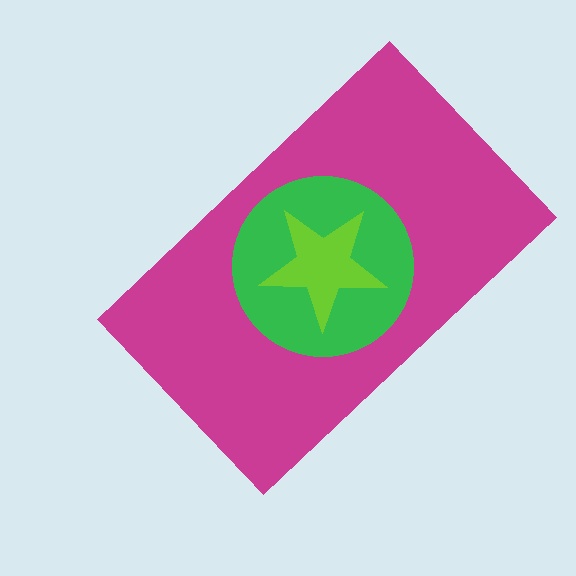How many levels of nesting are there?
3.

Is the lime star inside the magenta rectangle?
Yes.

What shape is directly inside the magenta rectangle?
The green circle.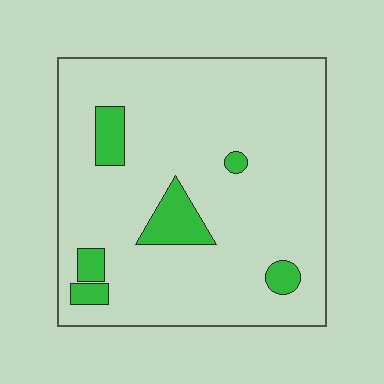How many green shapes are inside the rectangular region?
6.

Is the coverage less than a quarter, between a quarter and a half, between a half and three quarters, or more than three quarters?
Less than a quarter.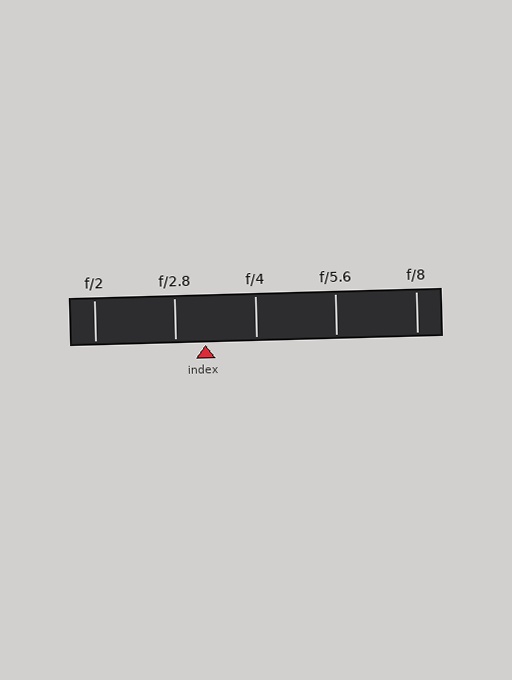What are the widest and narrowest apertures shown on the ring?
The widest aperture shown is f/2 and the narrowest is f/8.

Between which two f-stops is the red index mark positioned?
The index mark is between f/2.8 and f/4.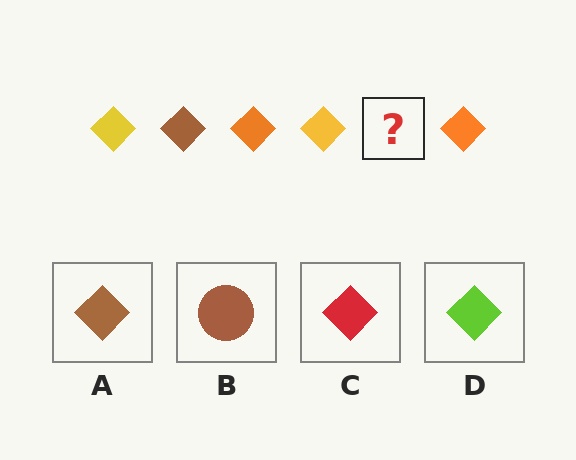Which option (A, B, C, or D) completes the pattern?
A.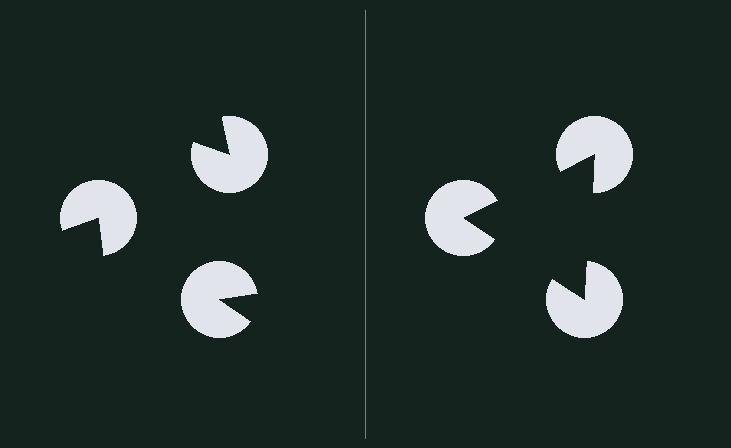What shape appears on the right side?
An illusory triangle.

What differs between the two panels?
The pac-man discs are positioned identically on both sides; only the wedge orientations differ. On the right they align to a triangle; on the left they are misaligned.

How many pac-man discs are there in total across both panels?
6 — 3 on each side.